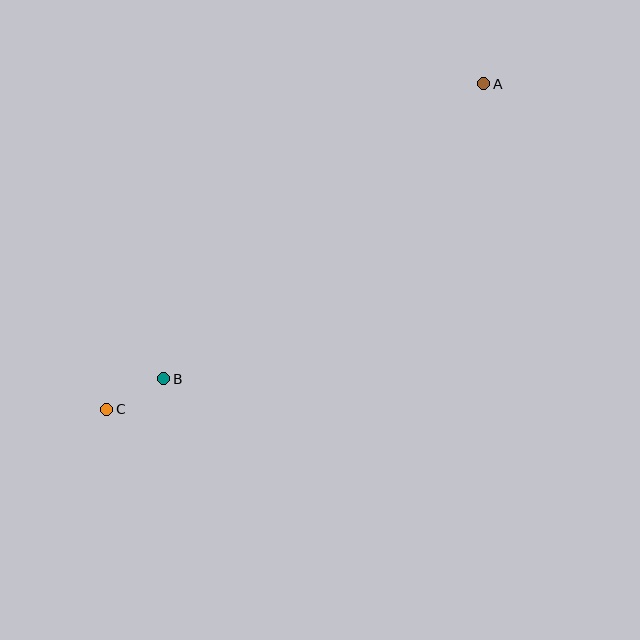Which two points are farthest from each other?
Points A and C are farthest from each other.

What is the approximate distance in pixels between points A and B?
The distance between A and B is approximately 435 pixels.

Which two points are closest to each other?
Points B and C are closest to each other.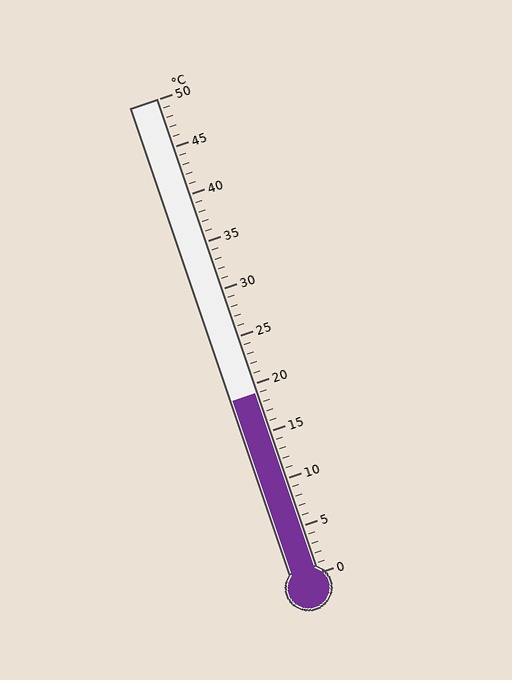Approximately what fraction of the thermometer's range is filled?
The thermometer is filled to approximately 40% of its range.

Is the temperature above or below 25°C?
The temperature is below 25°C.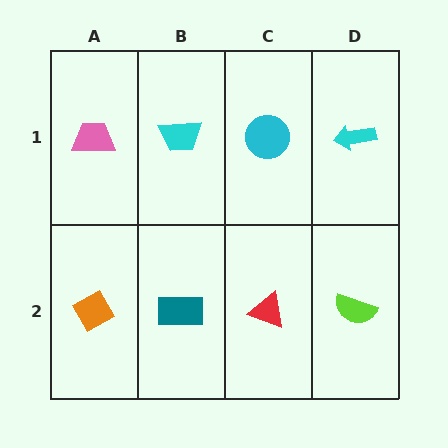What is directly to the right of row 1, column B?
A cyan circle.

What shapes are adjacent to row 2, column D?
A cyan arrow (row 1, column D), a red triangle (row 2, column C).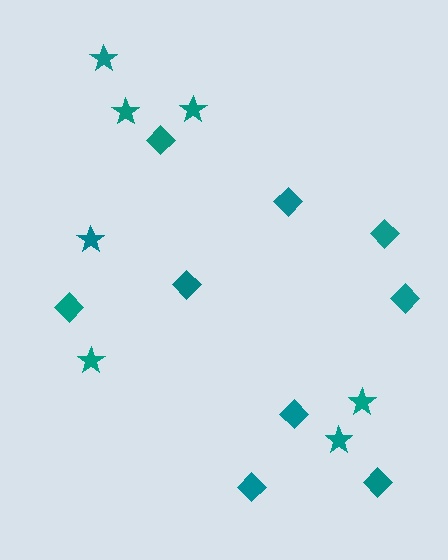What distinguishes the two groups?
There are 2 groups: one group of stars (7) and one group of diamonds (9).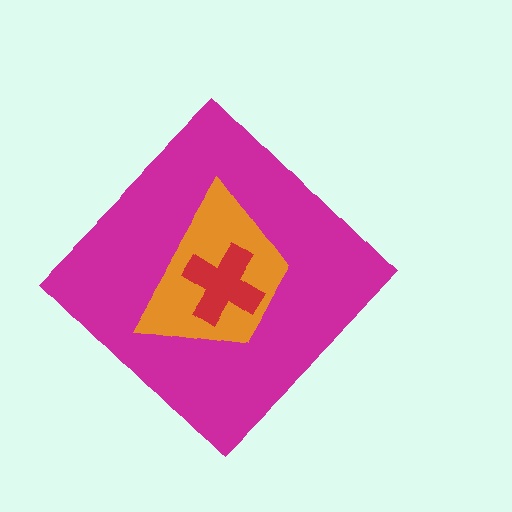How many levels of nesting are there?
3.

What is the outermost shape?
The magenta diamond.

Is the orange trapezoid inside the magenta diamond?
Yes.